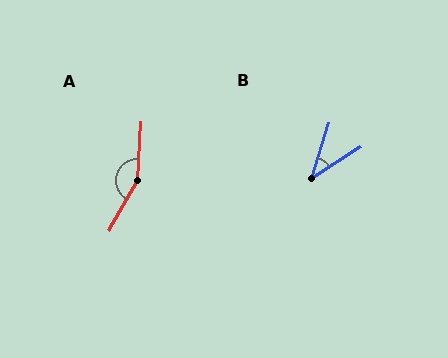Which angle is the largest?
A, at approximately 154 degrees.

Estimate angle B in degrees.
Approximately 40 degrees.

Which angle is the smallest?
B, at approximately 40 degrees.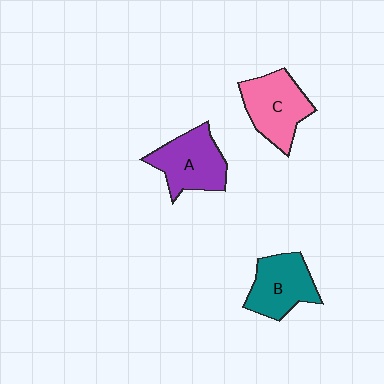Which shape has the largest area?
Shape C (pink).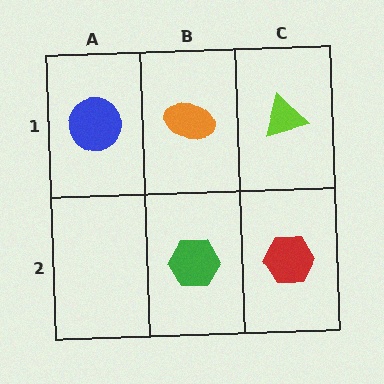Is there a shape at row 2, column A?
No, that cell is empty.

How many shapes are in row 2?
2 shapes.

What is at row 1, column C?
A lime triangle.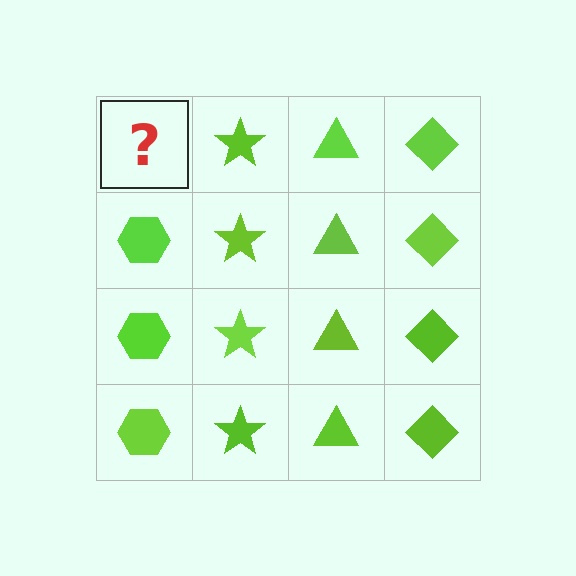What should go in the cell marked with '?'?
The missing cell should contain a lime hexagon.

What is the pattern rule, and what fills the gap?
The rule is that each column has a consistent shape. The gap should be filled with a lime hexagon.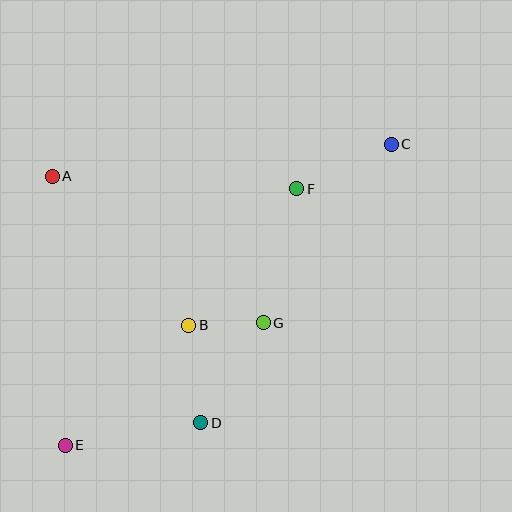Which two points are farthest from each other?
Points C and E are farthest from each other.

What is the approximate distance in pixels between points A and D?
The distance between A and D is approximately 288 pixels.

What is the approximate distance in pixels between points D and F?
The distance between D and F is approximately 253 pixels.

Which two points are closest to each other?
Points B and G are closest to each other.